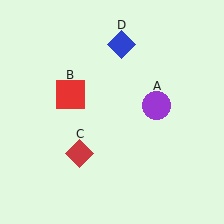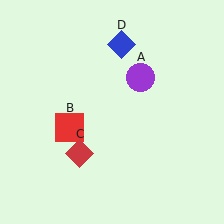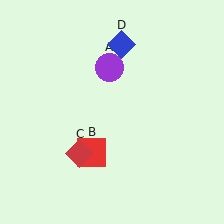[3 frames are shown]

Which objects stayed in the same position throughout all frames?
Red diamond (object C) and blue diamond (object D) remained stationary.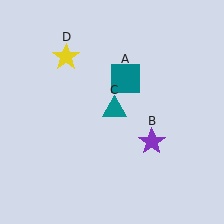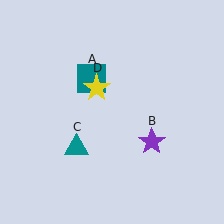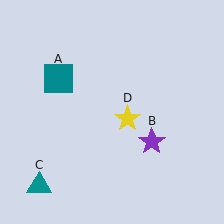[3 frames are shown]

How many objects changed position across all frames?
3 objects changed position: teal square (object A), teal triangle (object C), yellow star (object D).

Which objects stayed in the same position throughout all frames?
Purple star (object B) remained stationary.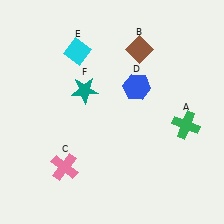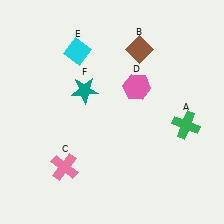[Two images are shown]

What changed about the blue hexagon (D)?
In Image 1, D is blue. In Image 2, it changed to pink.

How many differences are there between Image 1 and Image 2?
There is 1 difference between the two images.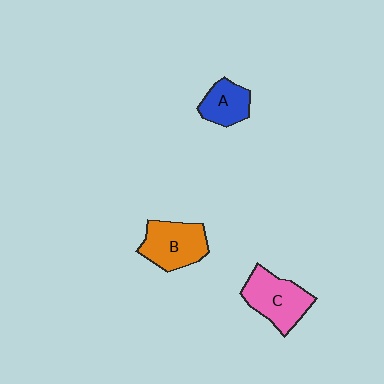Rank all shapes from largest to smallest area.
From largest to smallest: C (pink), B (orange), A (blue).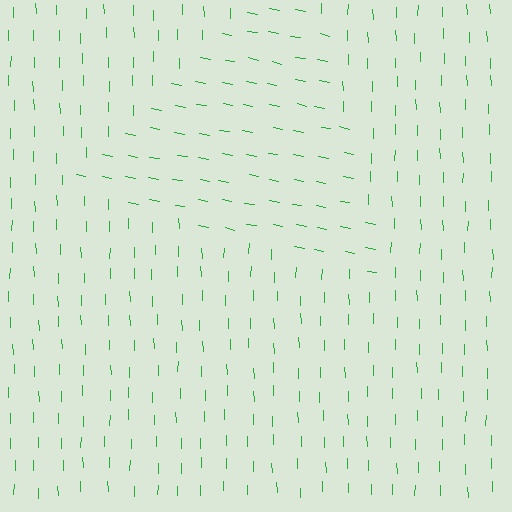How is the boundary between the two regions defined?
The boundary is defined purely by a change in line orientation (approximately 78 degrees difference). All lines are the same color and thickness.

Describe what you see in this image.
The image is filled with small green line segments. A triangle region in the image has lines oriented differently from the surrounding lines, creating a visible texture boundary.